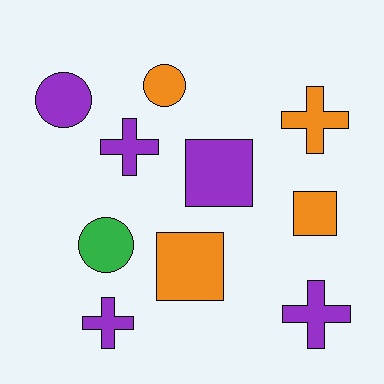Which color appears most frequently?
Purple, with 5 objects.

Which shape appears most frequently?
Cross, with 4 objects.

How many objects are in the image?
There are 10 objects.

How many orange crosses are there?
There is 1 orange cross.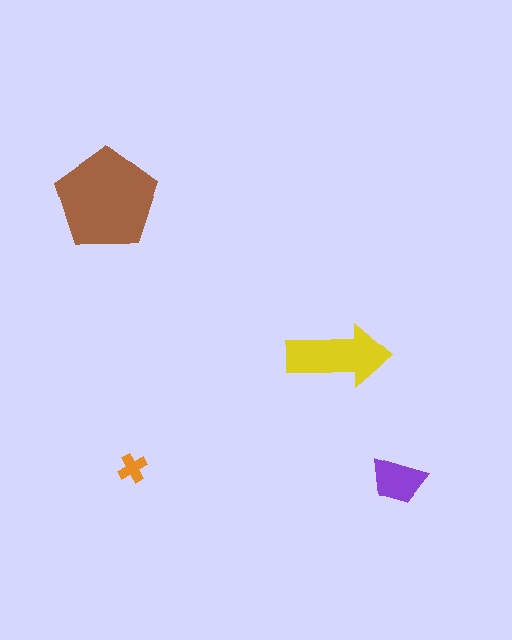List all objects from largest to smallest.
The brown pentagon, the yellow arrow, the purple trapezoid, the orange cross.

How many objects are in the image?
There are 4 objects in the image.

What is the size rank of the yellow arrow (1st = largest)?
2nd.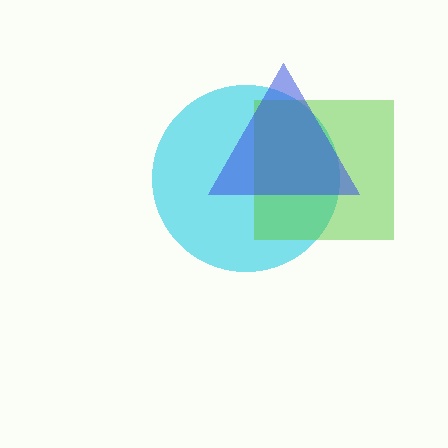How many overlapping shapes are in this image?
There are 3 overlapping shapes in the image.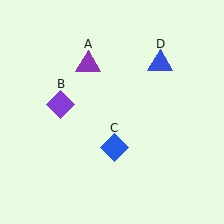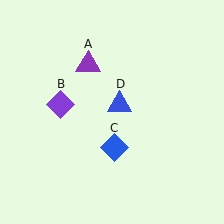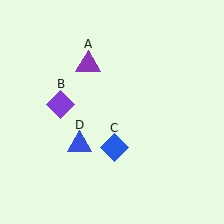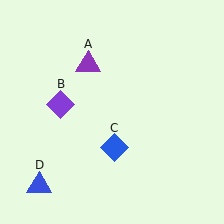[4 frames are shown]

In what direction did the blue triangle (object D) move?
The blue triangle (object D) moved down and to the left.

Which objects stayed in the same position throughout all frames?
Purple triangle (object A) and purple diamond (object B) and blue diamond (object C) remained stationary.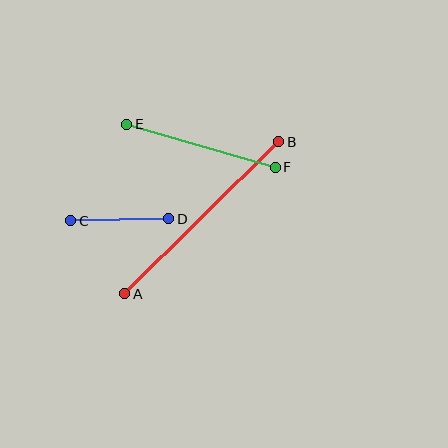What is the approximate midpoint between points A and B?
The midpoint is at approximately (202, 218) pixels.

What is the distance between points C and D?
The distance is approximately 98 pixels.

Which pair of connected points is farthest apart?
Points A and B are farthest apart.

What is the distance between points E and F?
The distance is approximately 155 pixels.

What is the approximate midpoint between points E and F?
The midpoint is at approximately (201, 146) pixels.